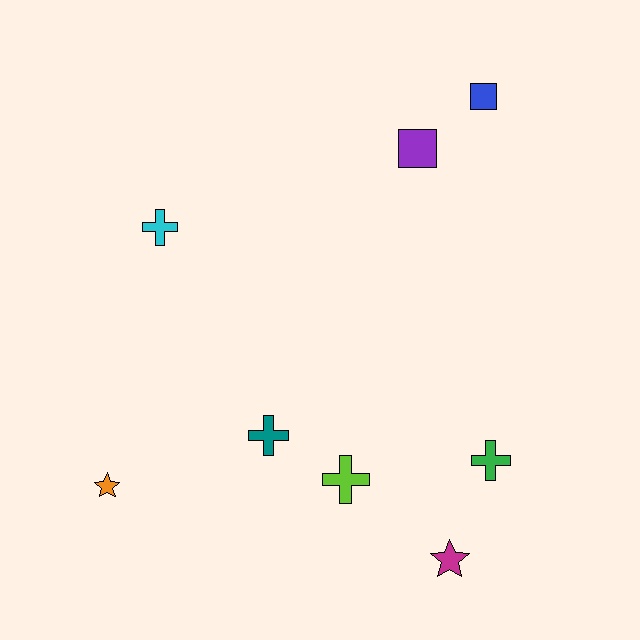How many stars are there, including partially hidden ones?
There are 2 stars.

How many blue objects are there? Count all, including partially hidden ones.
There is 1 blue object.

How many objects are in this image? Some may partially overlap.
There are 8 objects.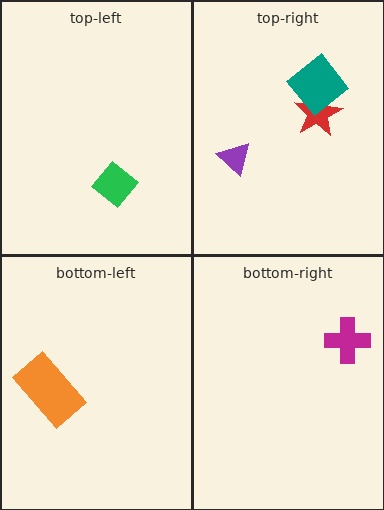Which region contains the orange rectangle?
The bottom-left region.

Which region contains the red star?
The top-right region.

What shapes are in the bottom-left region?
The orange rectangle.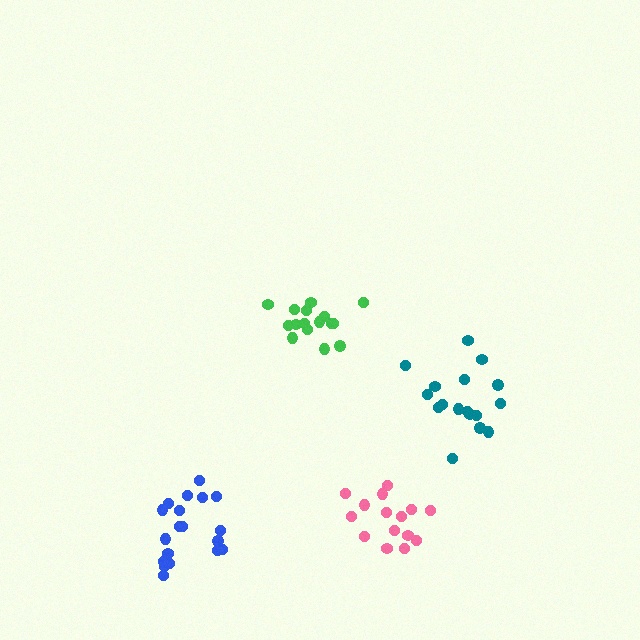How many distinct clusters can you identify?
There are 4 distinct clusters.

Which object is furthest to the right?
The teal cluster is rightmost.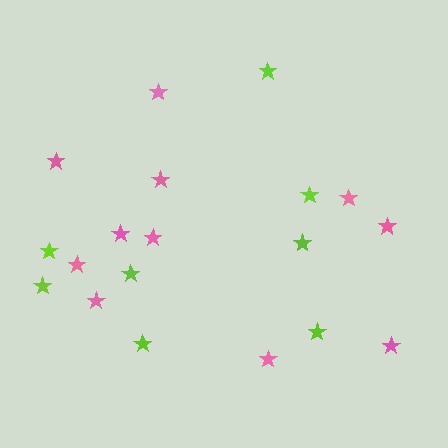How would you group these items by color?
There are 2 groups: one group of lime stars (8) and one group of pink stars (11).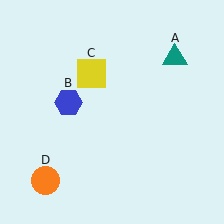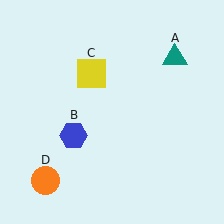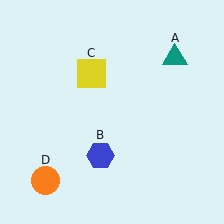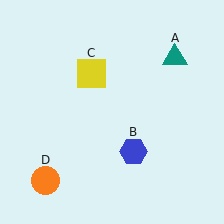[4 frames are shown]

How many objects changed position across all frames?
1 object changed position: blue hexagon (object B).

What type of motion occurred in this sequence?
The blue hexagon (object B) rotated counterclockwise around the center of the scene.